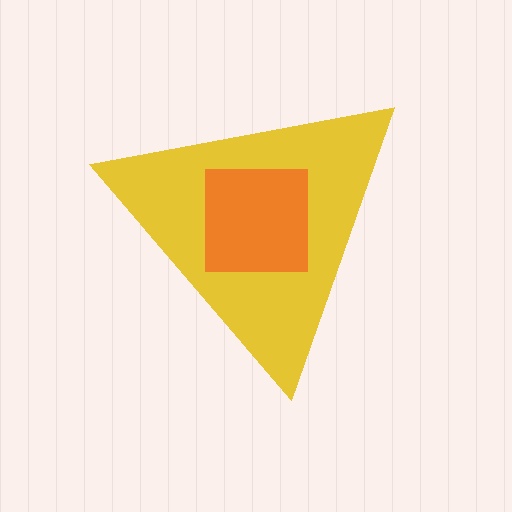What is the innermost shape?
The orange square.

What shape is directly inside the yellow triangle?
The orange square.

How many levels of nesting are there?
2.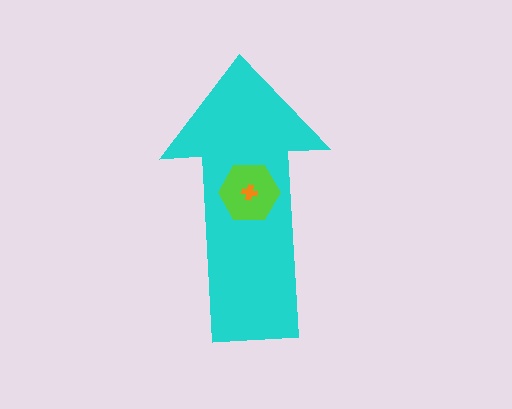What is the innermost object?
The orange cross.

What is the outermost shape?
The cyan arrow.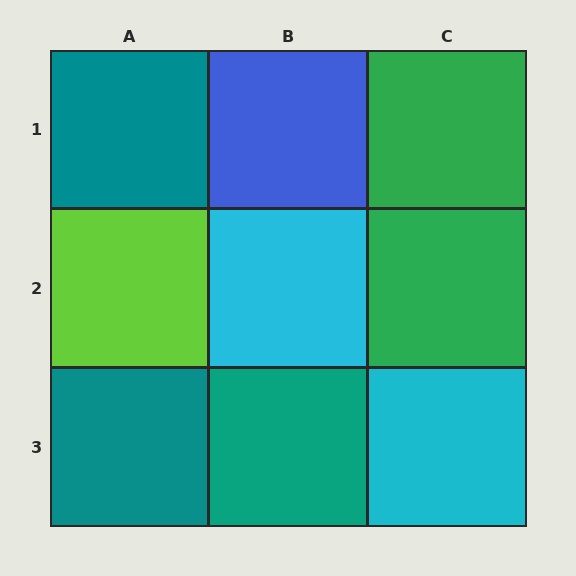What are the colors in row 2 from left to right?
Lime, cyan, green.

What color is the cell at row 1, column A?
Teal.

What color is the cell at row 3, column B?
Teal.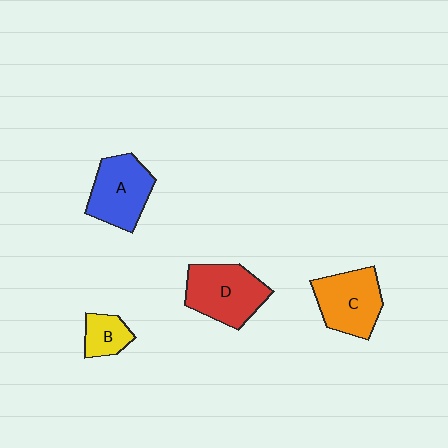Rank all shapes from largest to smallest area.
From largest to smallest: D (red), C (orange), A (blue), B (yellow).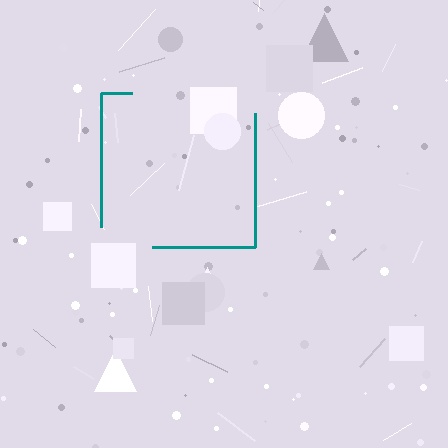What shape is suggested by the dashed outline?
The dashed outline suggests a square.